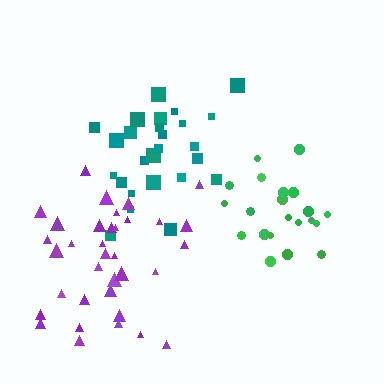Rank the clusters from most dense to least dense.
green, purple, teal.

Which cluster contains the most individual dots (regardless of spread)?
Purple (35).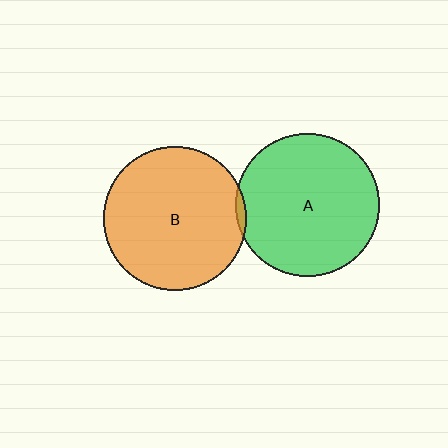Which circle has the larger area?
Circle A (green).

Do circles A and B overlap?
Yes.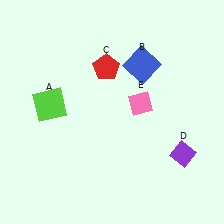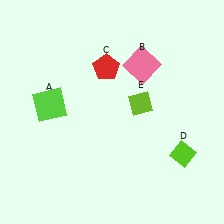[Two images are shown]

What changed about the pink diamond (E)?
In Image 1, E is pink. In Image 2, it changed to lime.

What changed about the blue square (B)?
In Image 1, B is blue. In Image 2, it changed to pink.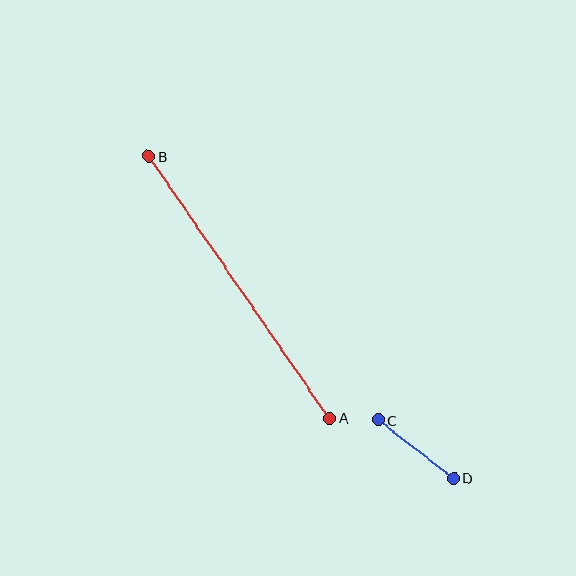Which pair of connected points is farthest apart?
Points A and B are farthest apart.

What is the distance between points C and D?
The distance is approximately 96 pixels.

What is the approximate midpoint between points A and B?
The midpoint is at approximately (239, 287) pixels.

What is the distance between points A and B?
The distance is approximately 318 pixels.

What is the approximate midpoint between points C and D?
The midpoint is at approximately (416, 449) pixels.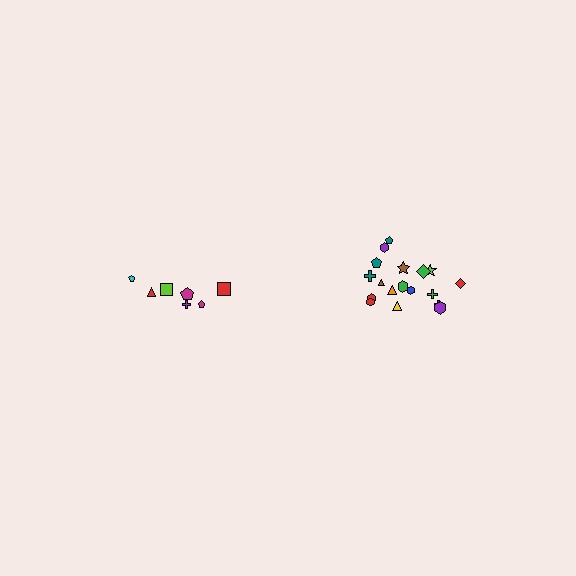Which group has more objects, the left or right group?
The right group.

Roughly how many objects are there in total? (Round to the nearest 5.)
Roughly 25 objects in total.